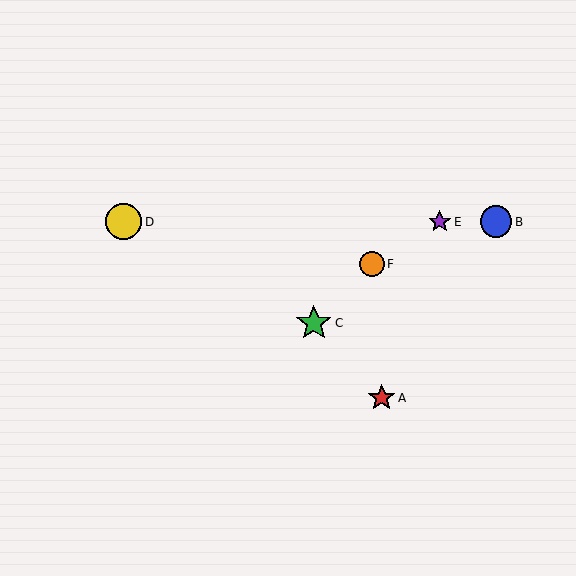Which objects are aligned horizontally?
Objects B, D, E are aligned horizontally.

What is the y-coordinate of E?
Object E is at y≈222.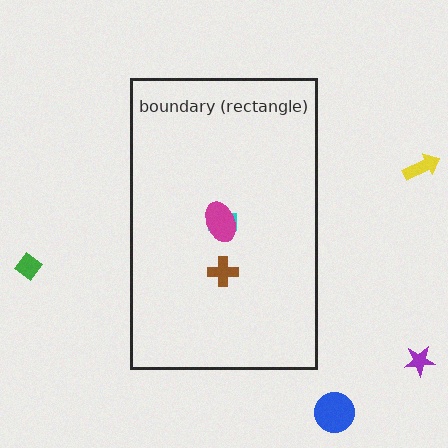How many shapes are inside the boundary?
3 inside, 4 outside.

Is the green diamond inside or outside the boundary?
Outside.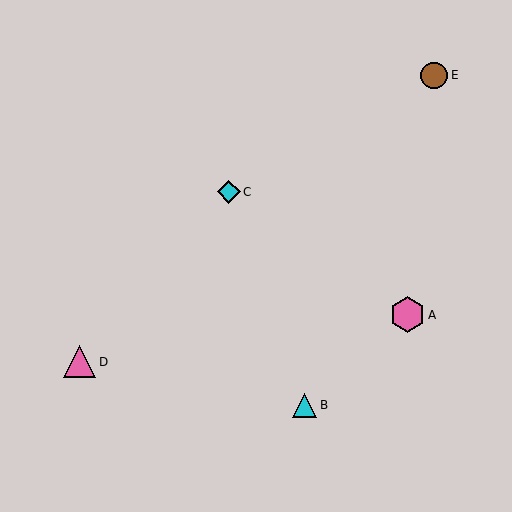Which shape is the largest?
The pink hexagon (labeled A) is the largest.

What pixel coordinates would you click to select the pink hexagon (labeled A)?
Click at (407, 315) to select the pink hexagon A.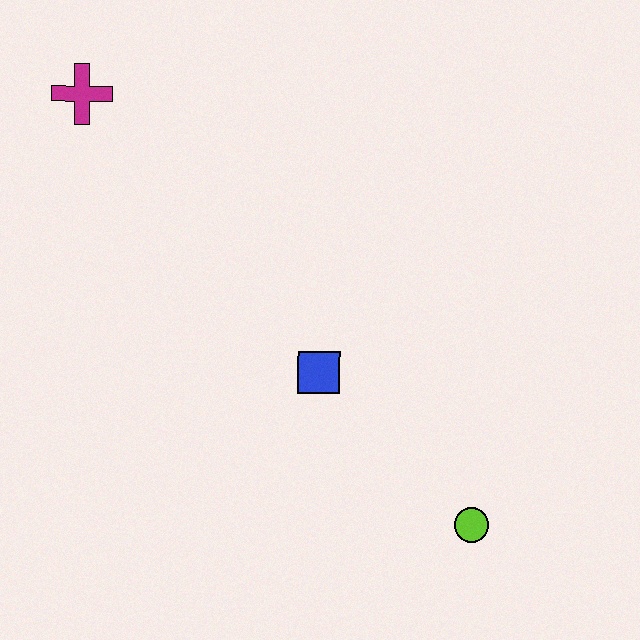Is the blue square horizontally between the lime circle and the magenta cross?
Yes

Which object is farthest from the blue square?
The magenta cross is farthest from the blue square.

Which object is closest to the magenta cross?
The blue square is closest to the magenta cross.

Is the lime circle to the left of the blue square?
No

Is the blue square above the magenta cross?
No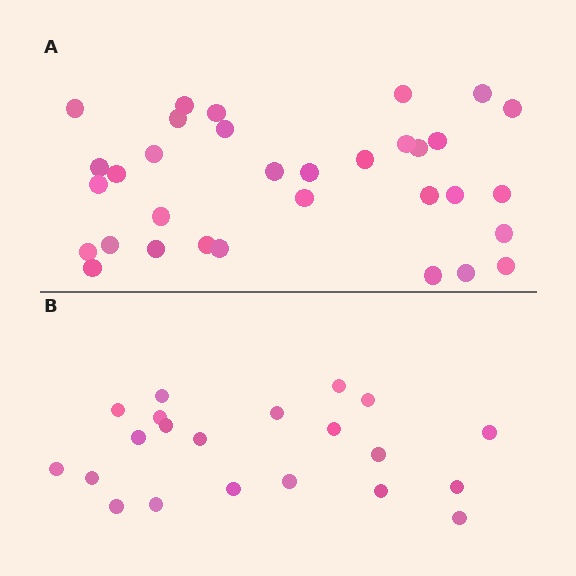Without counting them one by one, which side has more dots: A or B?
Region A (the top region) has more dots.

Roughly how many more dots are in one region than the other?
Region A has roughly 12 or so more dots than region B.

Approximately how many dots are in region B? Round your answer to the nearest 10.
About 20 dots. (The exact count is 21, which rounds to 20.)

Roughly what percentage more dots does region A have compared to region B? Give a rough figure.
About 55% more.